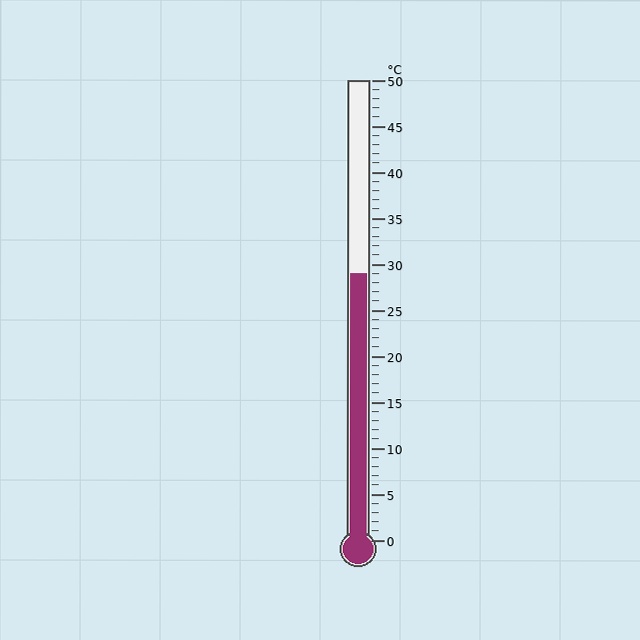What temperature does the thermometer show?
The thermometer shows approximately 29°C.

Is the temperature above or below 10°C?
The temperature is above 10°C.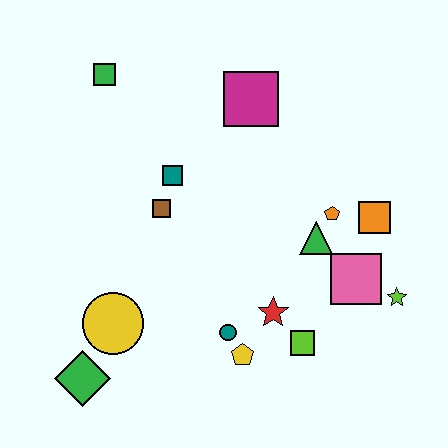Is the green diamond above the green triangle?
No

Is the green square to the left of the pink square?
Yes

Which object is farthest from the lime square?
The green square is farthest from the lime square.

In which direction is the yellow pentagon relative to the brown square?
The yellow pentagon is below the brown square.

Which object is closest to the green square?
The teal square is closest to the green square.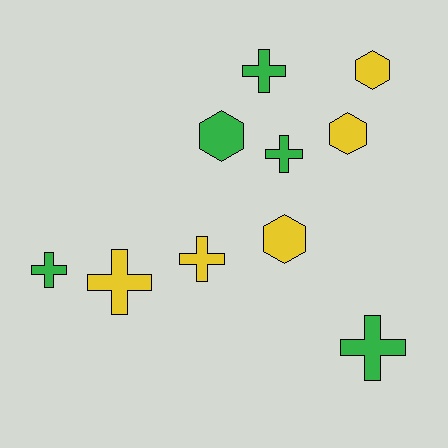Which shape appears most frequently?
Cross, with 6 objects.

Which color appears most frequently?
Green, with 5 objects.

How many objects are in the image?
There are 10 objects.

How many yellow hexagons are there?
There are 3 yellow hexagons.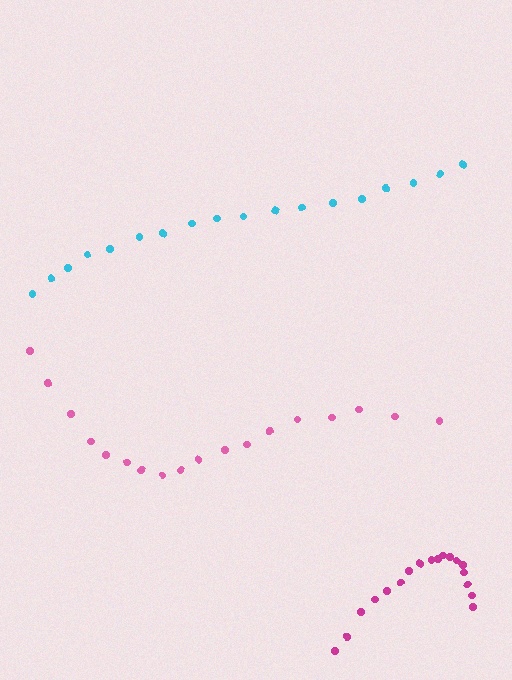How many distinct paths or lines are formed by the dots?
There are 3 distinct paths.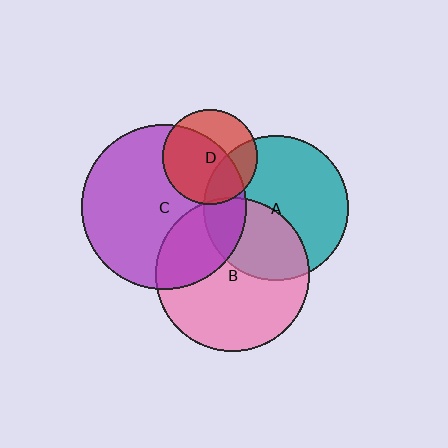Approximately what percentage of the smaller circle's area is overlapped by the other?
Approximately 30%.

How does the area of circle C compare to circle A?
Approximately 1.3 times.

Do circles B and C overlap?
Yes.